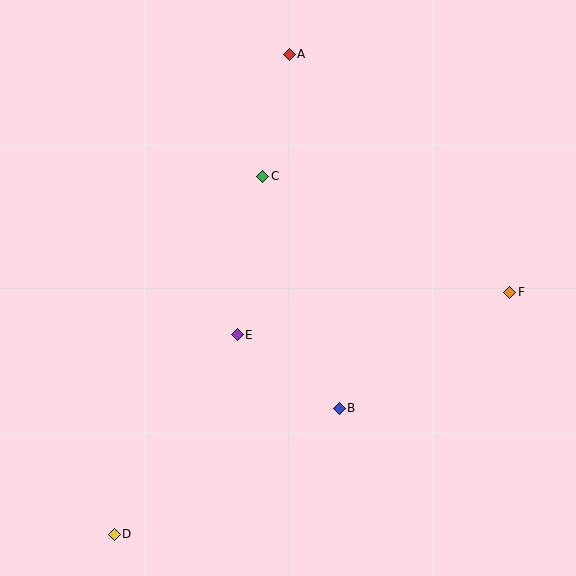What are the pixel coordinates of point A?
Point A is at (289, 54).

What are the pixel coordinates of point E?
Point E is at (237, 335).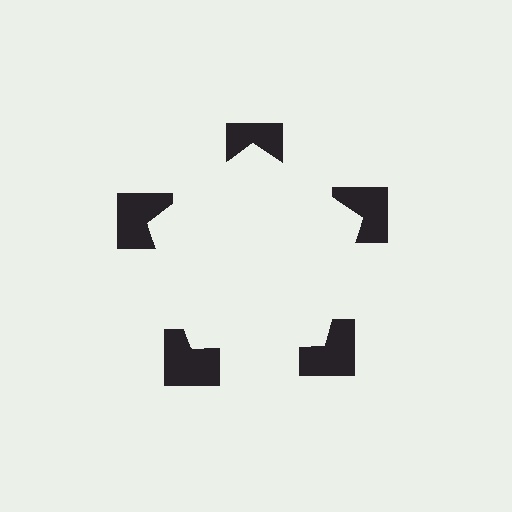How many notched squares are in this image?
There are 5 — one at each vertex of the illusory pentagon.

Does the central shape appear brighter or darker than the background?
It typically appears slightly brighter than the background, even though no actual brightness change is drawn.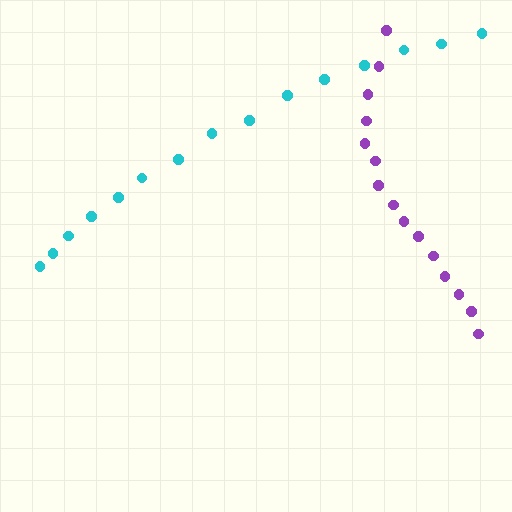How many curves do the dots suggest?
There are 2 distinct paths.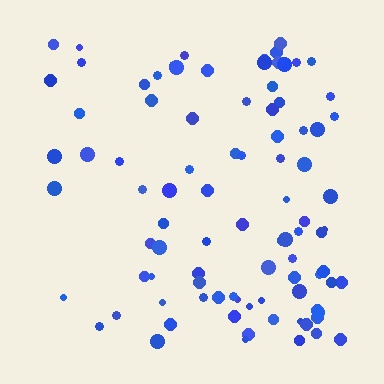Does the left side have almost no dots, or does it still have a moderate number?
Still a moderate number, just noticeably fewer than the right.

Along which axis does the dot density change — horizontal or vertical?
Horizontal.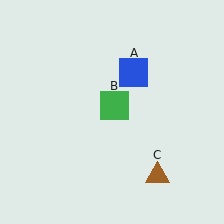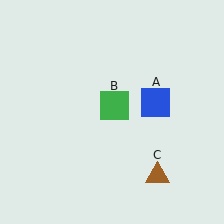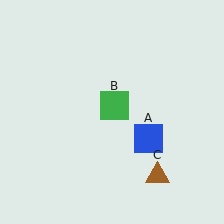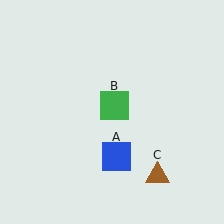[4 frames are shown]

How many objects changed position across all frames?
1 object changed position: blue square (object A).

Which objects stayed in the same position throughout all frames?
Green square (object B) and brown triangle (object C) remained stationary.